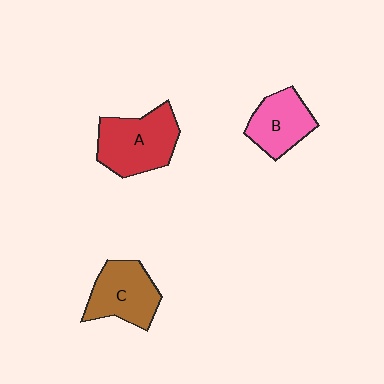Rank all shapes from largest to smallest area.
From largest to smallest: A (red), C (brown), B (pink).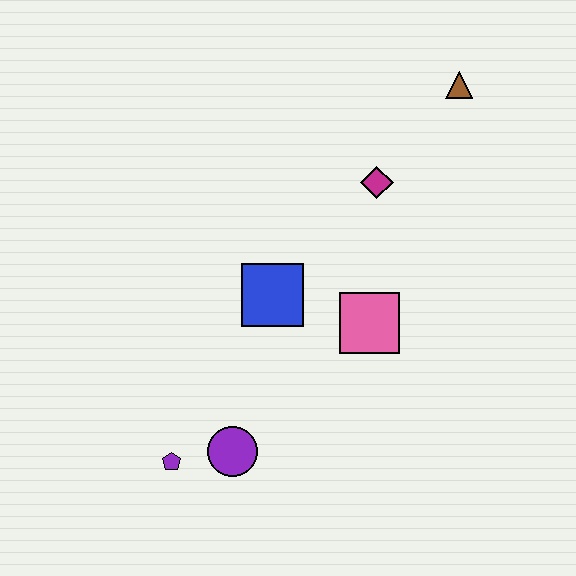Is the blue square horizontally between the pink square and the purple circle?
Yes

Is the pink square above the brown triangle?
No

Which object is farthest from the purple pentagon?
The brown triangle is farthest from the purple pentagon.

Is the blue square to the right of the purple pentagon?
Yes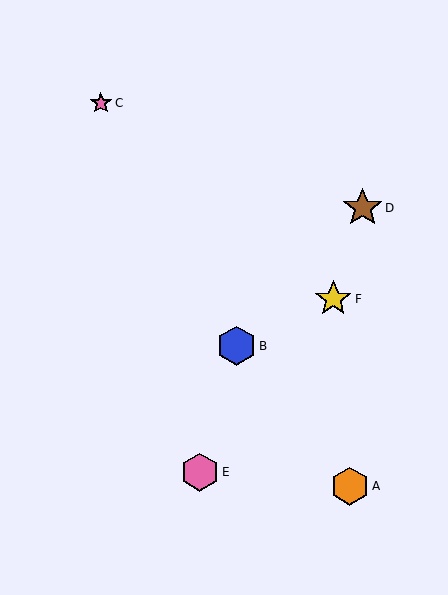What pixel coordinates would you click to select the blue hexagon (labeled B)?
Click at (237, 346) to select the blue hexagon B.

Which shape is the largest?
The brown star (labeled D) is the largest.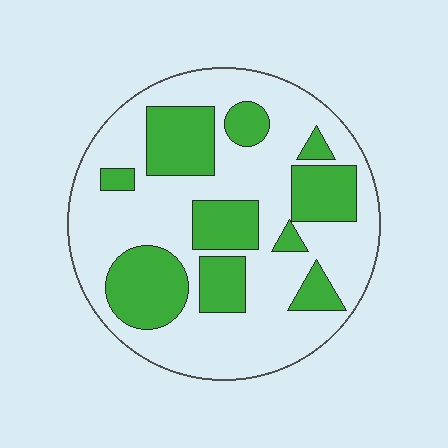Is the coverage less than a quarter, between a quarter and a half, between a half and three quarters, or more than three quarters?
Between a quarter and a half.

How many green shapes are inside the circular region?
10.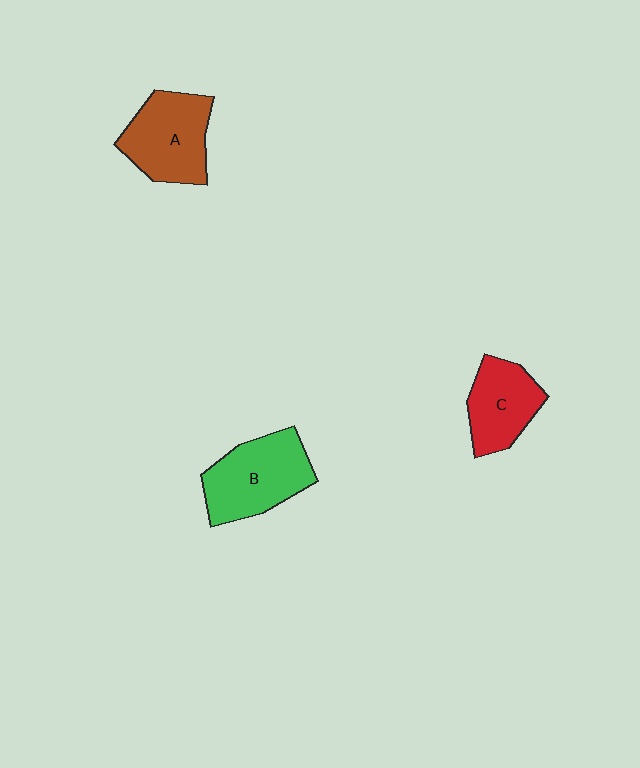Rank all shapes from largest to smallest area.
From largest to smallest: B (green), A (brown), C (red).